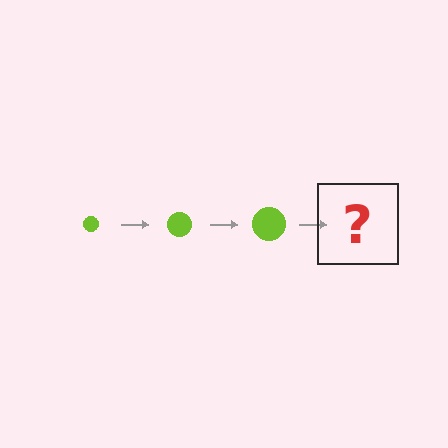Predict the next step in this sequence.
The next step is a lime circle, larger than the previous one.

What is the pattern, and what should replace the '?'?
The pattern is that the circle gets progressively larger each step. The '?' should be a lime circle, larger than the previous one.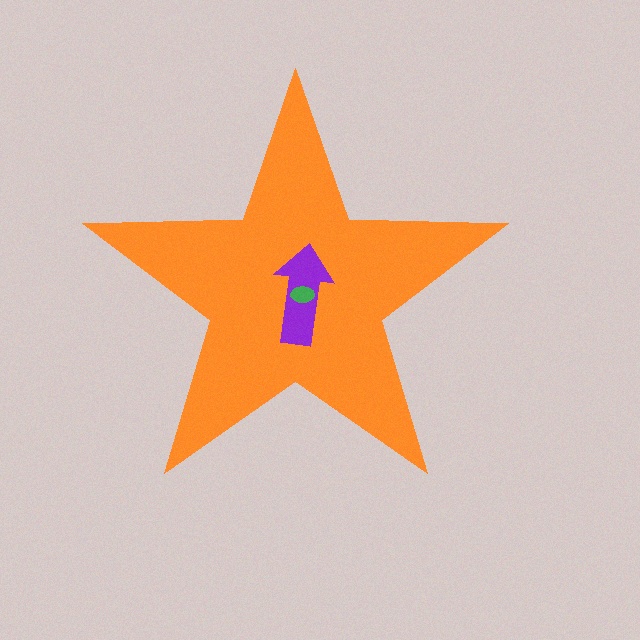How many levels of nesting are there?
3.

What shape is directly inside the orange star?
The purple arrow.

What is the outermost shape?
The orange star.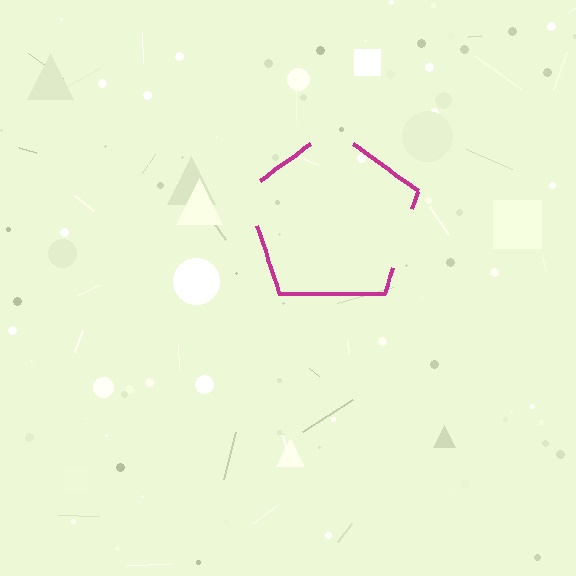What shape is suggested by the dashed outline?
The dashed outline suggests a pentagon.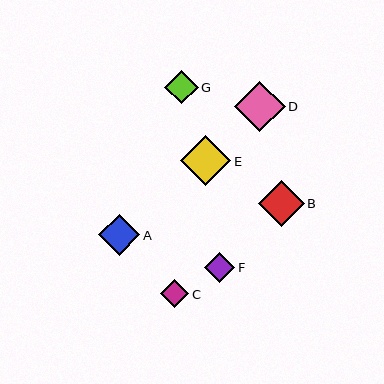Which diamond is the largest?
Diamond E is the largest with a size of approximately 51 pixels.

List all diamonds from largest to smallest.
From largest to smallest: E, D, B, A, G, F, C.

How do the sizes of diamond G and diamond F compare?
Diamond G and diamond F are approximately the same size.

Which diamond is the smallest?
Diamond C is the smallest with a size of approximately 28 pixels.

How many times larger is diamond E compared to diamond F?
Diamond E is approximately 1.6 times the size of diamond F.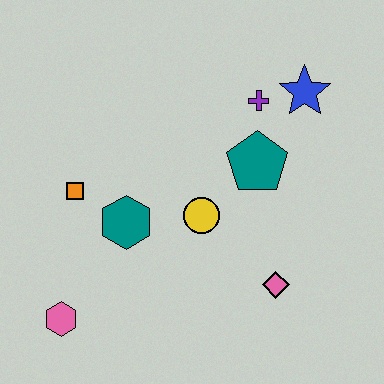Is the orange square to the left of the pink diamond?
Yes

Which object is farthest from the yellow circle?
The pink hexagon is farthest from the yellow circle.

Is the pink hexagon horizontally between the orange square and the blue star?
No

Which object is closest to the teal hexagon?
The orange square is closest to the teal hexagon.